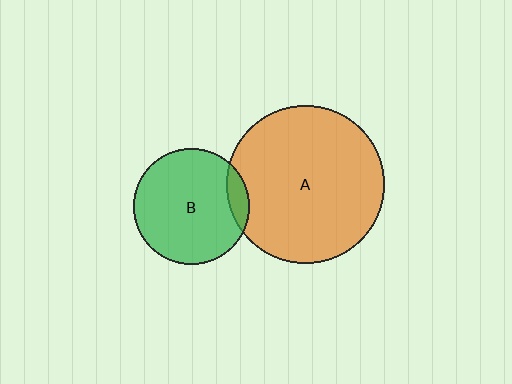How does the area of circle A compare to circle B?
Approximately 1.9 times.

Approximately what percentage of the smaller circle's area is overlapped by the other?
Approximately 10%.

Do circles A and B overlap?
Yes.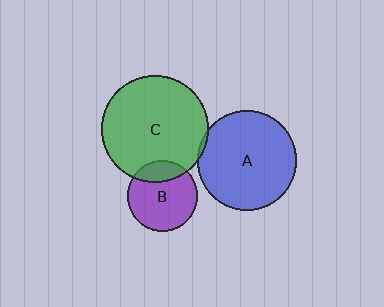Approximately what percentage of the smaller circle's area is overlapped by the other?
Approximately 5%.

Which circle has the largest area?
Circle C (green).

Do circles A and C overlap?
Yes.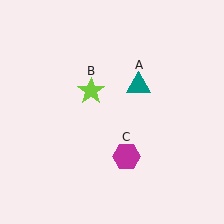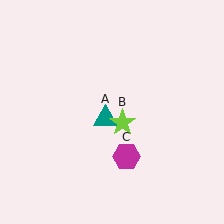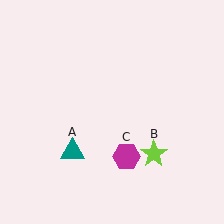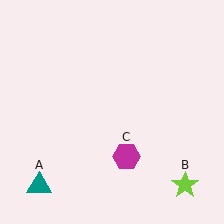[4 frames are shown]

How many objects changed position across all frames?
2 objects changed position: teal triangle (object A), lime star (object B).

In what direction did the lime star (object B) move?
The lime star (object B) moved down and to the right.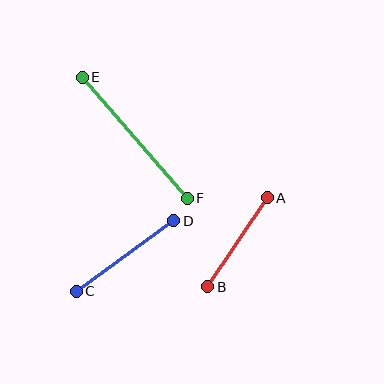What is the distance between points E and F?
The distance is approximately 160 pixels.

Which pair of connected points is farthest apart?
Points E and F are farthest apart.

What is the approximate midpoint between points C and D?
The midpoint is at approximately (125, 256) pixels.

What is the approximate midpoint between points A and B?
The midpoint is at approximately (237, 242) pixels.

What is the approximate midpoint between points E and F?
The midpoint is at approximately (135, 138) pixels.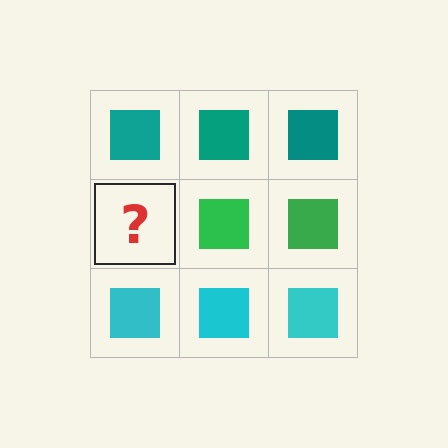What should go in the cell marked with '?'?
The missing cell should contain a green square.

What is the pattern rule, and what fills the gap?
The rule is that each row has a consistent color. The gap should be filled with a green square.